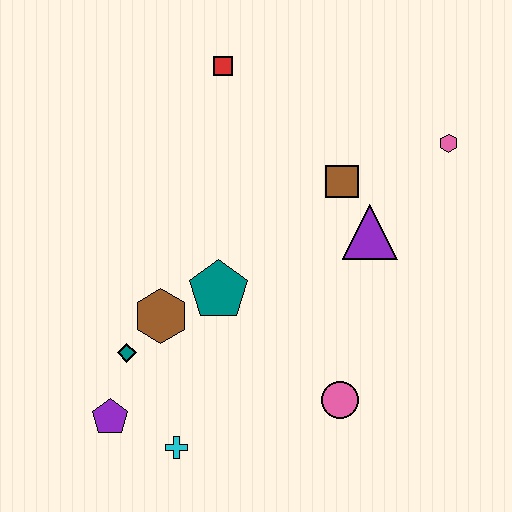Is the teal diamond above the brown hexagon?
No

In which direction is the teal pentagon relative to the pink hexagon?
The teal pentagon is to the left of the pink hexagon.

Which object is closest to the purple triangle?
The brown square is closest to the purple triangle.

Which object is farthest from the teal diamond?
The pink hexagon is farthest from the teal diamond.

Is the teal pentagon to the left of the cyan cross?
No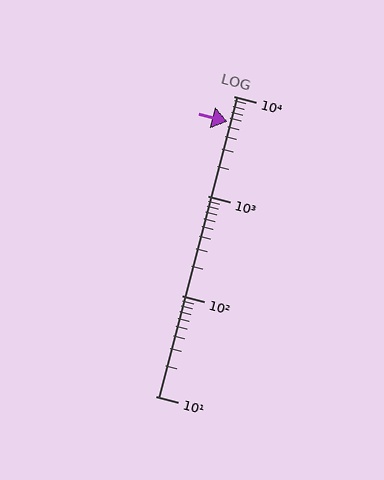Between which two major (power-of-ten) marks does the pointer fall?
The pointer is between 1000 and 10000.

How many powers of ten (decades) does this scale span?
The scale spans 3 decades, from 10 to 10000.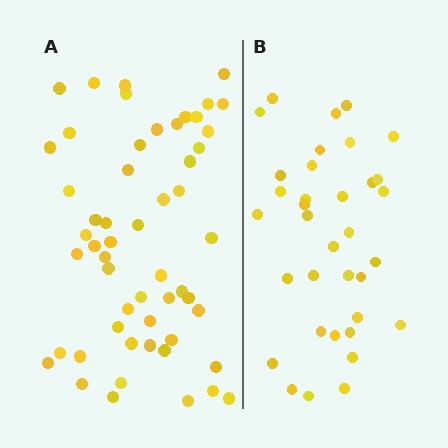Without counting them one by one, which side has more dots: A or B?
Region A (the left region) has more dots.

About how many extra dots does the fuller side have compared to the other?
Region A has approximately 20 more dots than region B.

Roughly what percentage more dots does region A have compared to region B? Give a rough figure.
About 55% more.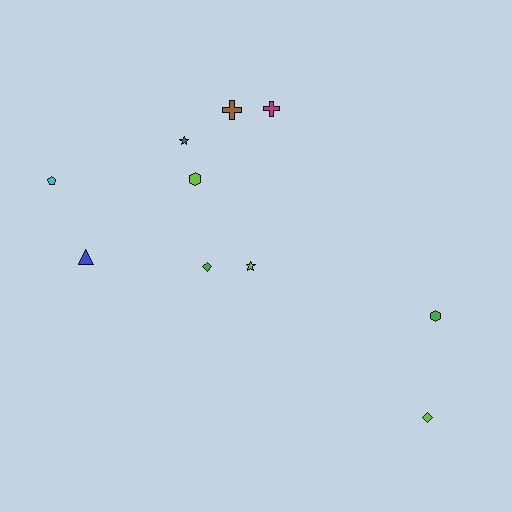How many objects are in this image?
There are 10 objects.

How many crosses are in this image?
There are 2 crosses.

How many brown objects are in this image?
There is 1 brown object.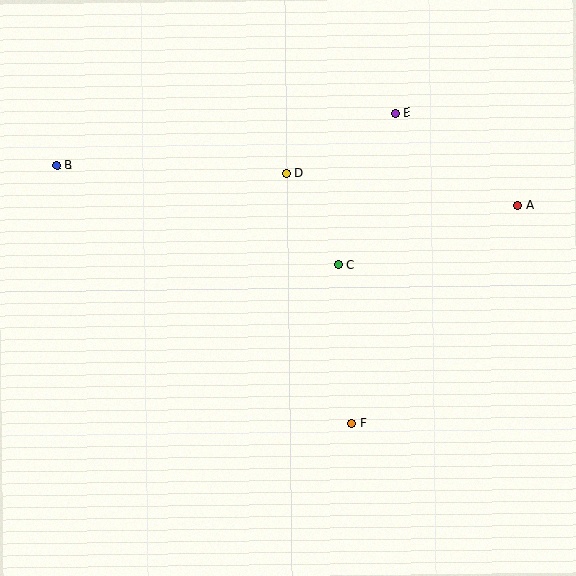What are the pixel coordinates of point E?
Point E is at (395, 113).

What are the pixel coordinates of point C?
Point C is at (338, 265).